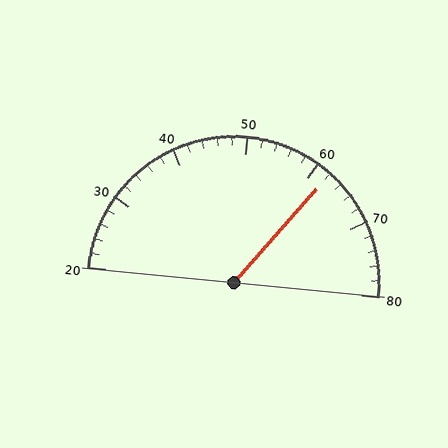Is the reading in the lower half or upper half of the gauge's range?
The reading is in the upper half of the range (20 to 80).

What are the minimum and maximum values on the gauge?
The gauge ranges from 20 to 80.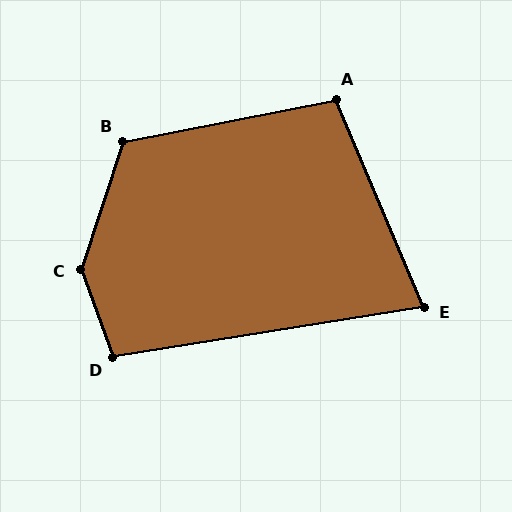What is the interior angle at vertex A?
Approximately 102 degrees (obtuse).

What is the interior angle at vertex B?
Approximately 119 degrees (obtuse).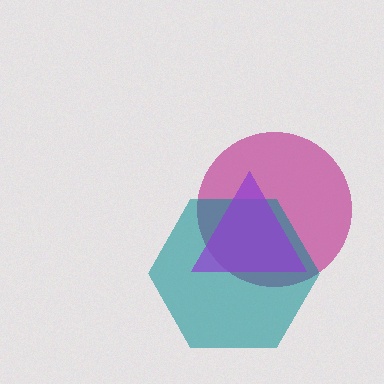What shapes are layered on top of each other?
The layered shapes are: a magenta circle, a teal hexagon, a purple triangle.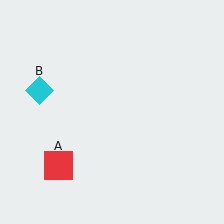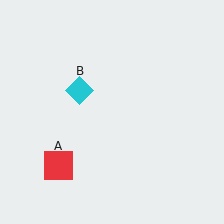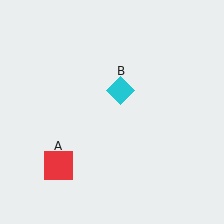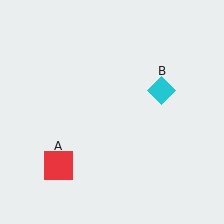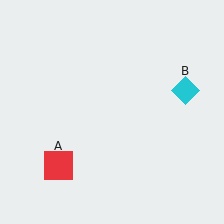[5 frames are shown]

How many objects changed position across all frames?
1 object changed position: cyan diamond (object B).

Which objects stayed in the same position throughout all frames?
Red square (object A) remained stationary.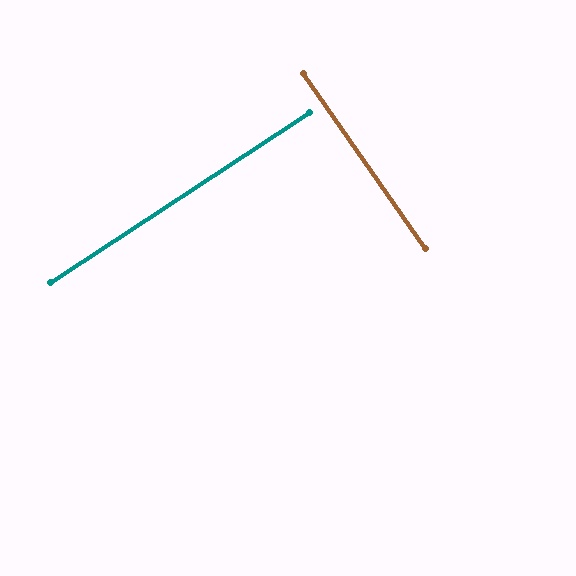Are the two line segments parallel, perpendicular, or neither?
Perpendicular — they meet at approximately 88°.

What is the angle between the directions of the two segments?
Approximately 88 degrees.